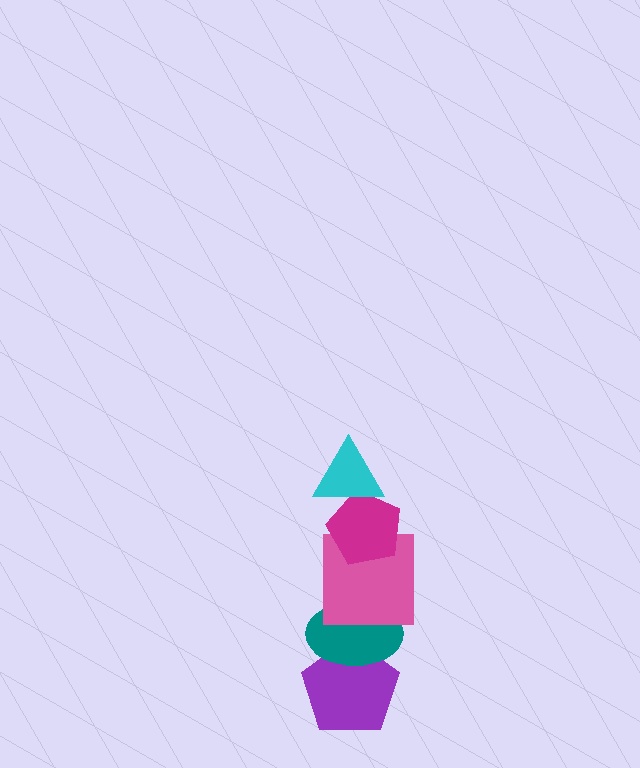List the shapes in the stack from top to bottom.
From top to bottom: the cyan triangle, the magenta pentagon, the pink square, the teal ellipse, the purple pentagon.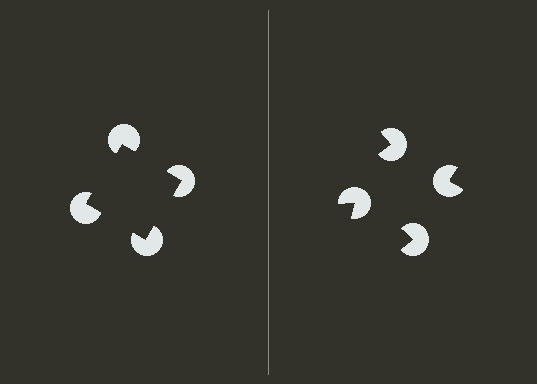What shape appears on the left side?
An illusory square.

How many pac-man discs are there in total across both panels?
8 — 4 on each side.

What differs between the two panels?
The pac-man discs are positioned identically on both sides; only the wedge orientations differ. On the left they align to a square; on the right they are misaligned.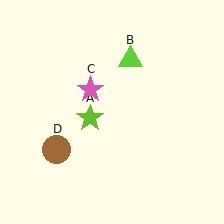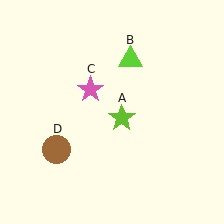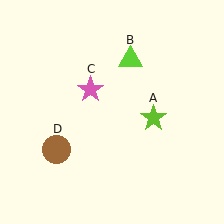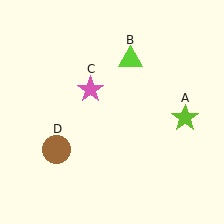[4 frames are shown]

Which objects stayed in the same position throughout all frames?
Lime triangle (object B) and pink star (object C) and brown circle (object D) remained stationary.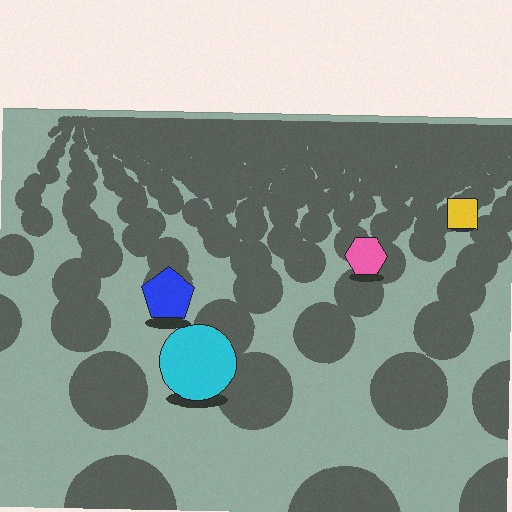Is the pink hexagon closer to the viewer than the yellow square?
Yes. The pink hexagon is closer — you can tell from the texture gradient: the ground texture is coarser near it.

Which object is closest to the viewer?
The cyan circle is closest. The texture marks near it are larger and more spread out.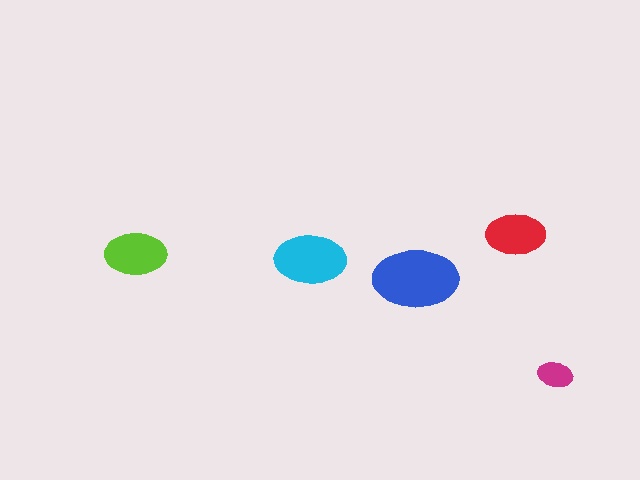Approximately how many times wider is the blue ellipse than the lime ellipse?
About 1.5 times wider.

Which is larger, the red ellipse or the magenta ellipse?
The red one.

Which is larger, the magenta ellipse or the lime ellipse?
The lime one.